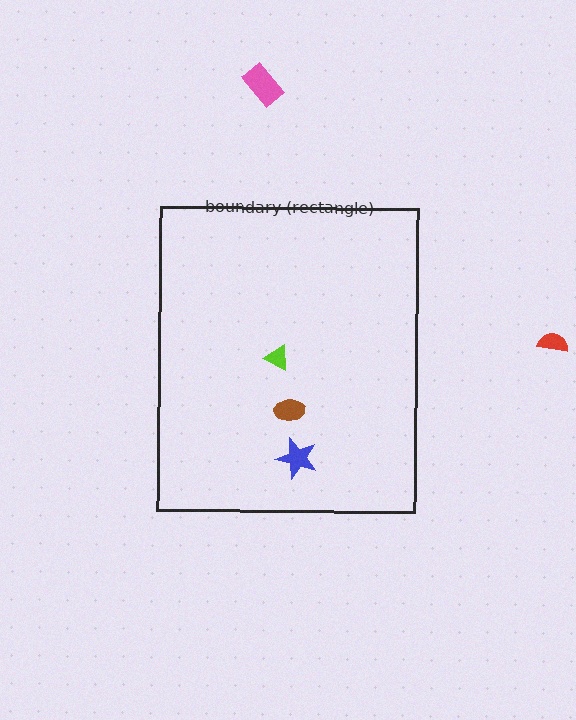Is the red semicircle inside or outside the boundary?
Outside.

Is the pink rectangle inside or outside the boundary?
Outside.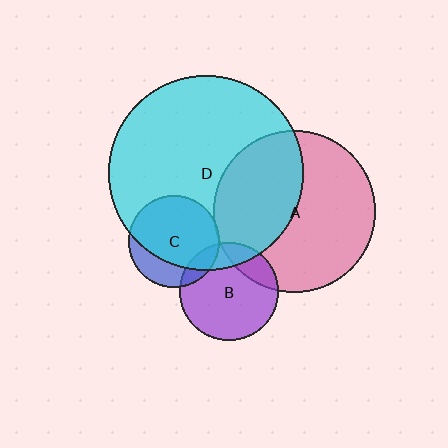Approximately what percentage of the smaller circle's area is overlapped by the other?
Approximately 40%.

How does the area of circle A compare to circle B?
Approximately 2.7 times.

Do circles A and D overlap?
Yes.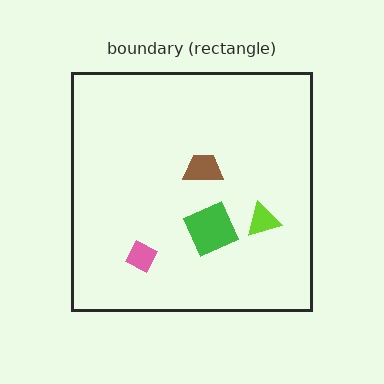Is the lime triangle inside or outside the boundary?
Inside.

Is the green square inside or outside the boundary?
Inside.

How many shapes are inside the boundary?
4 inside, 0 outside.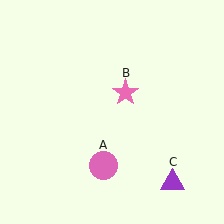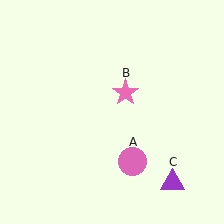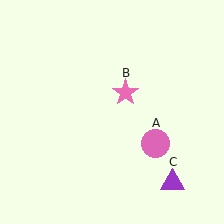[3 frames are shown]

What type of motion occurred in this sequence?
The pink circle (object A) rotated counterclockwise around the center of the scene.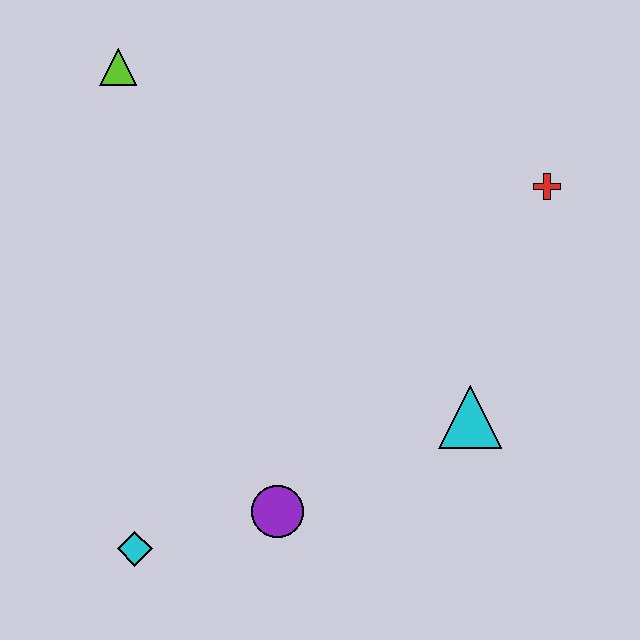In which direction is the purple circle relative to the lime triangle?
The purple circle is below the lime triangle.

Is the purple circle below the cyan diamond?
No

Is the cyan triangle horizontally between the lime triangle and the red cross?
Yes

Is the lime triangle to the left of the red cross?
Yes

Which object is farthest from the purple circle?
The lime triangle is farthest from the purple circle.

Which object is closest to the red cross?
The cyan triangle is closest to the red cross.